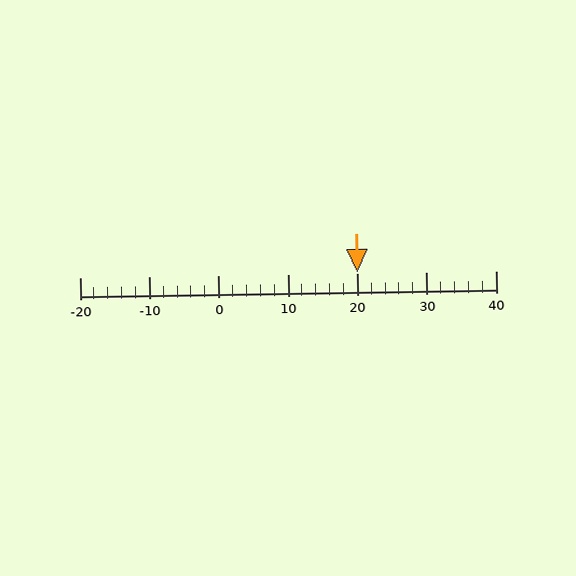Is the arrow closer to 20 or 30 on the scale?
The arrow is closer to 20.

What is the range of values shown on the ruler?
The ruler shows values from -20 to 40.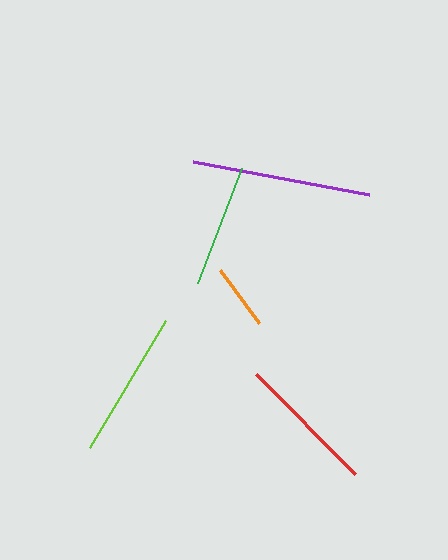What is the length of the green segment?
The green segment is approximately 123 pixels long.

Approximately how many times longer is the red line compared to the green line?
The red line is approximately 1.1 times the length of the green line.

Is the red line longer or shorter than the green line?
The red line is longer than the green line.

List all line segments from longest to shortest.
From longest to shortest: purple, lime, red, green, orange.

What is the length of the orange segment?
The orange segment is approximately 66 pixels long.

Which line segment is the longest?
The purple line is the longest at approximately 179 pixels.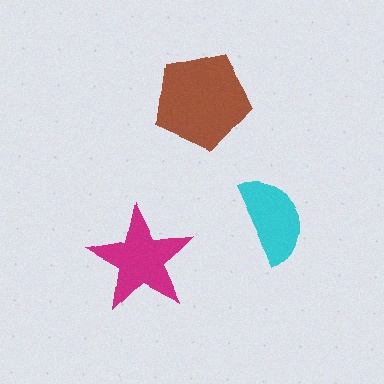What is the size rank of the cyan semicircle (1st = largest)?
3rd.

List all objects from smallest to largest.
The cyan semicircle, the magenta star, the brown pentagon.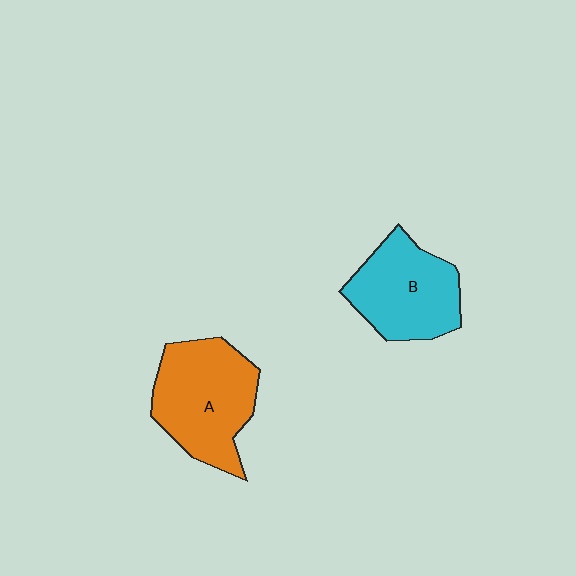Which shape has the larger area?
Shape A (orange).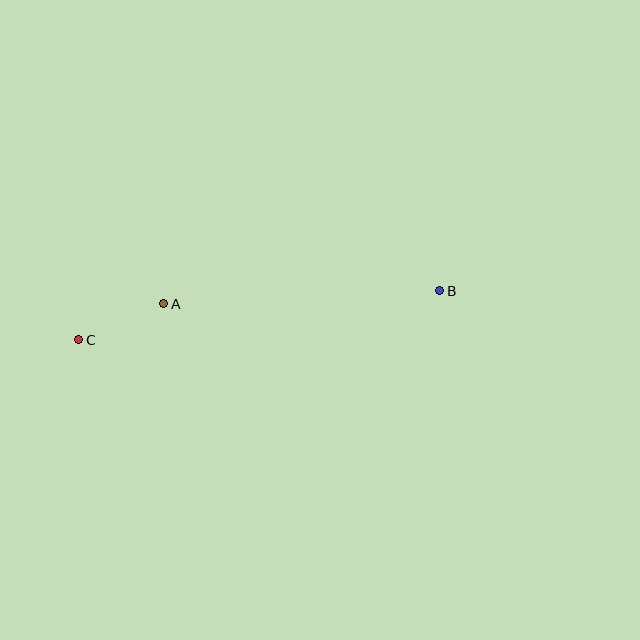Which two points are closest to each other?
Points A and C are closest to each other.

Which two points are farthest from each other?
Points B and C are farthest from each other.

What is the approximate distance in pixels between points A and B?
The distance between A and B is approximately 276 pixels.